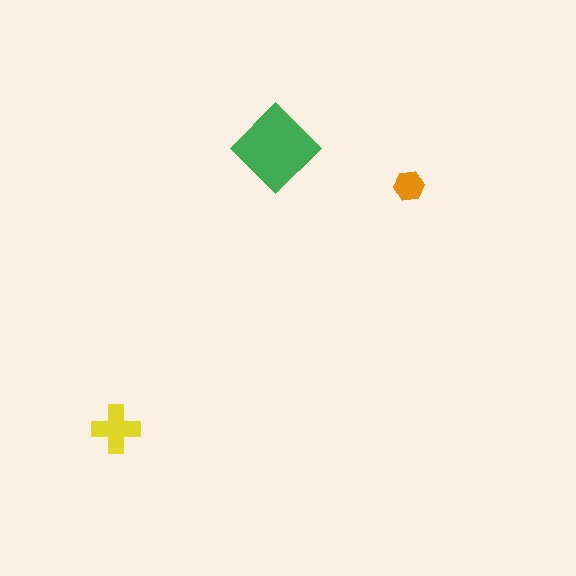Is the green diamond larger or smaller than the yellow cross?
Larger.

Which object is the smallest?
The orange hexagon.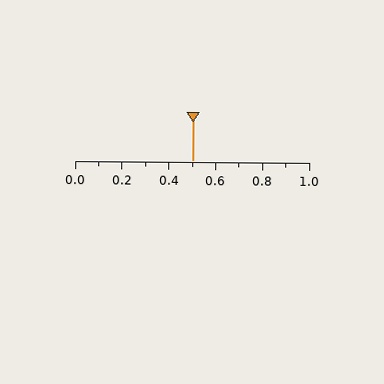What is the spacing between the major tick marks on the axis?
The major ticks are spaced 0.2 apart.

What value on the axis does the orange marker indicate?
The marker indicates approximately 0.5.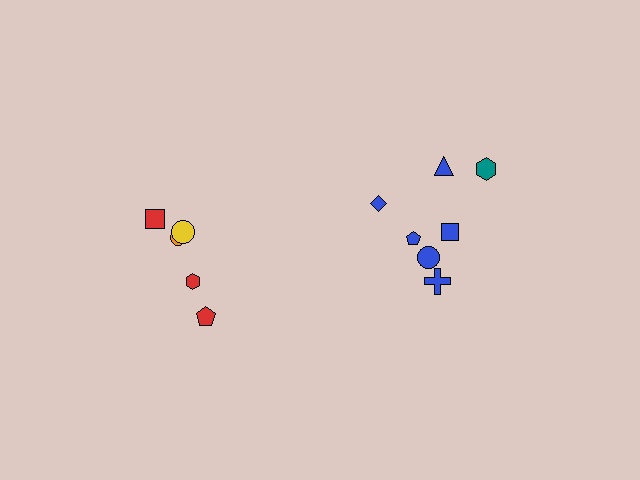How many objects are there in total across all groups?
There are 12 objects.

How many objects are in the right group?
There are 7 objects.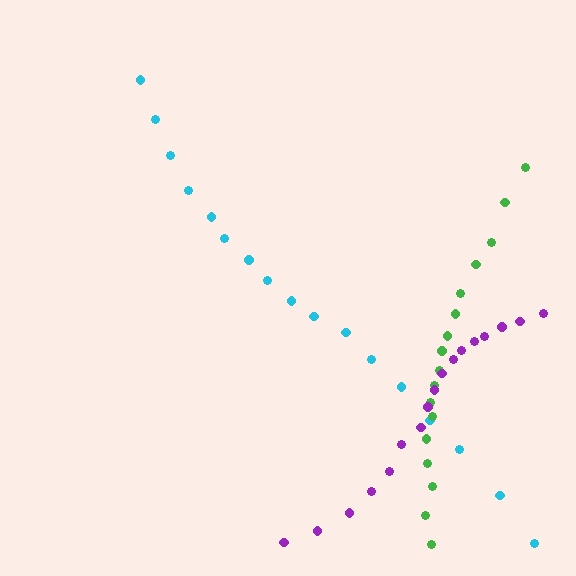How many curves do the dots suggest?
There are 3 distinct paths.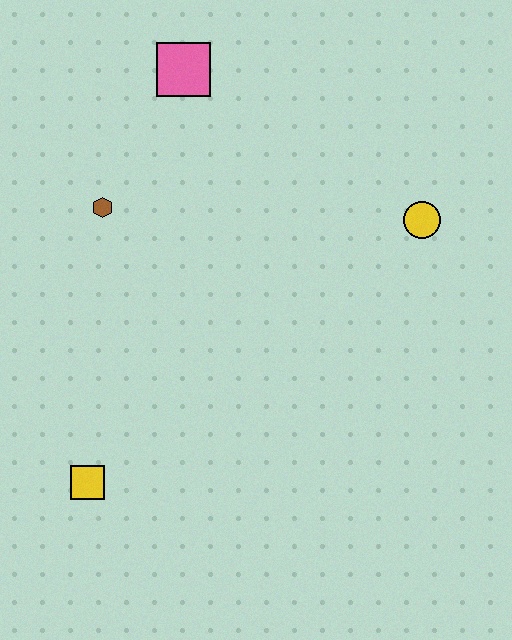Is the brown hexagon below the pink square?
Yes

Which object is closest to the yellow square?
The brown hexagon is closest to the yellow square.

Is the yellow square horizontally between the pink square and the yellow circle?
No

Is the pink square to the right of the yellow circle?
No